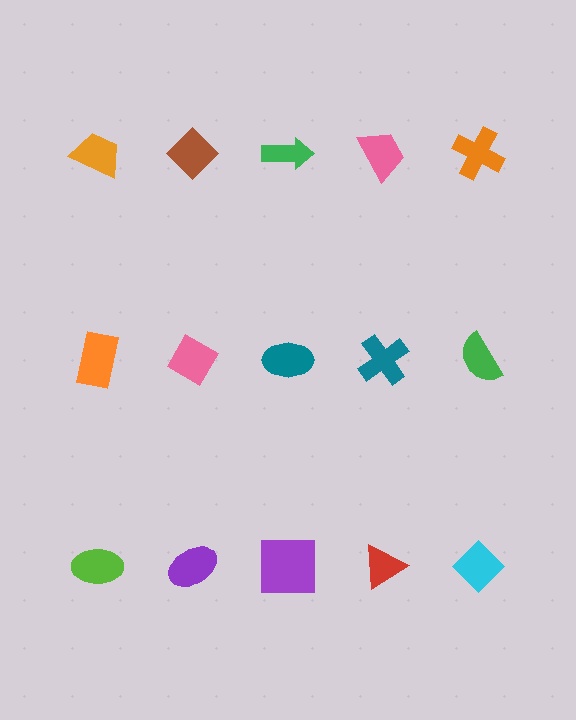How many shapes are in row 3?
5 shapes.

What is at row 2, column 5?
A green semicircle.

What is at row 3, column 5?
A cyan diamond.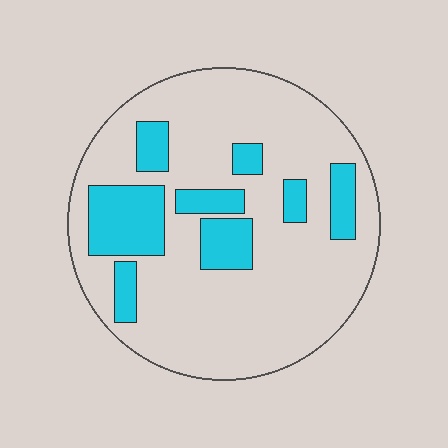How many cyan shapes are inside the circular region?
8.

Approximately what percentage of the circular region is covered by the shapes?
Approximately 20%.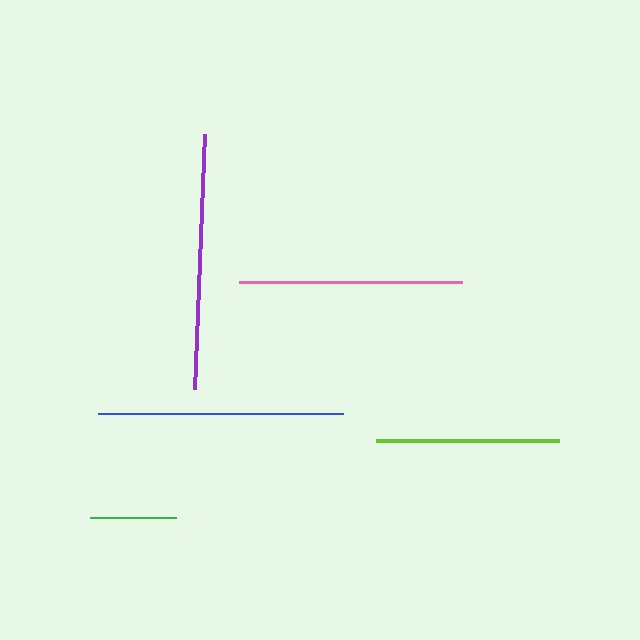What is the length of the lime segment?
The lime segment is approximately 183 pixels long.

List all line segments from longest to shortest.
From longest to shortest: purple, blue, pink, lime, green.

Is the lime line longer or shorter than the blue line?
The blue line is longer than the lime line.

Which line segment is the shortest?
The green line is the shortest at approximately 85 pixels.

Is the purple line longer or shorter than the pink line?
The purple line is longer than the pink line.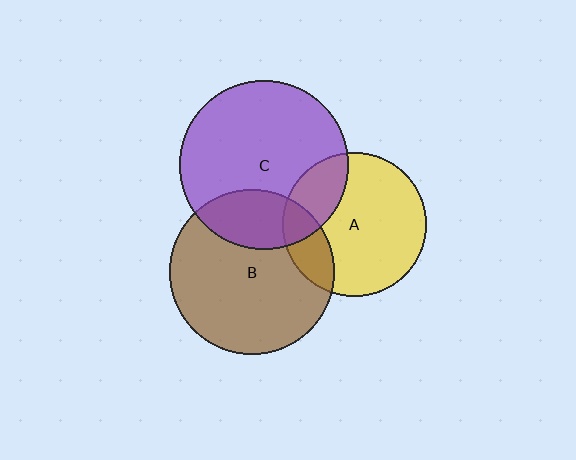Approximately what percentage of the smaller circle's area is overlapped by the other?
Approximately 25%.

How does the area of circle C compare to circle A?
Approximately 1.4 times.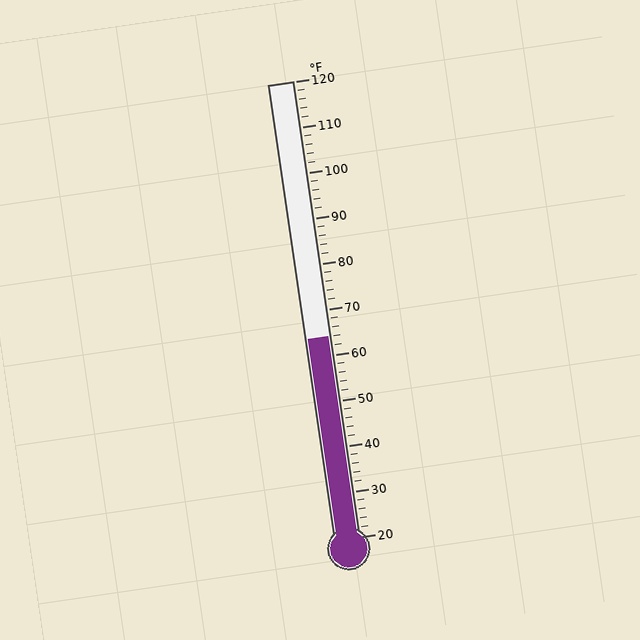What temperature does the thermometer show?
The thermometer shows approximately 64°F.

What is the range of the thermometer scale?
The thermometer scale ranges from 20°F to 120°F.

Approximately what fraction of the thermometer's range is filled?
The thermometer is filled to approximately 45% of its range.